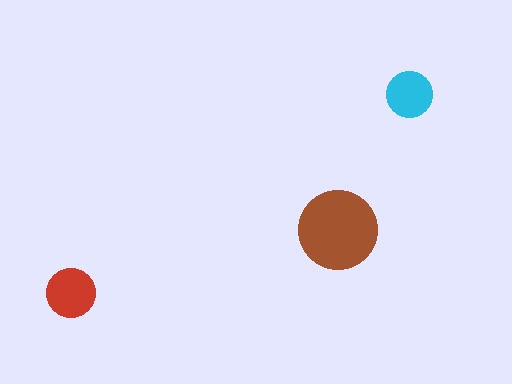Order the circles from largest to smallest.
the brown one, the red one, the cyan one.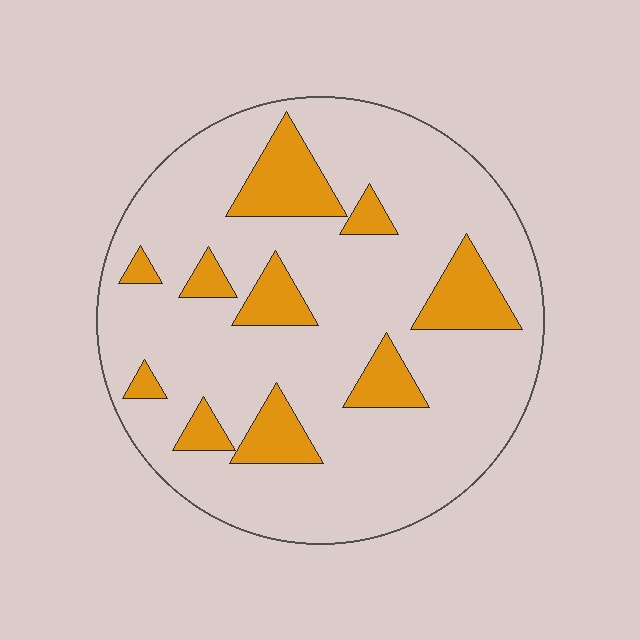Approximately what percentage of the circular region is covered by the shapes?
Approximately 20%.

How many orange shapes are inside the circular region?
10.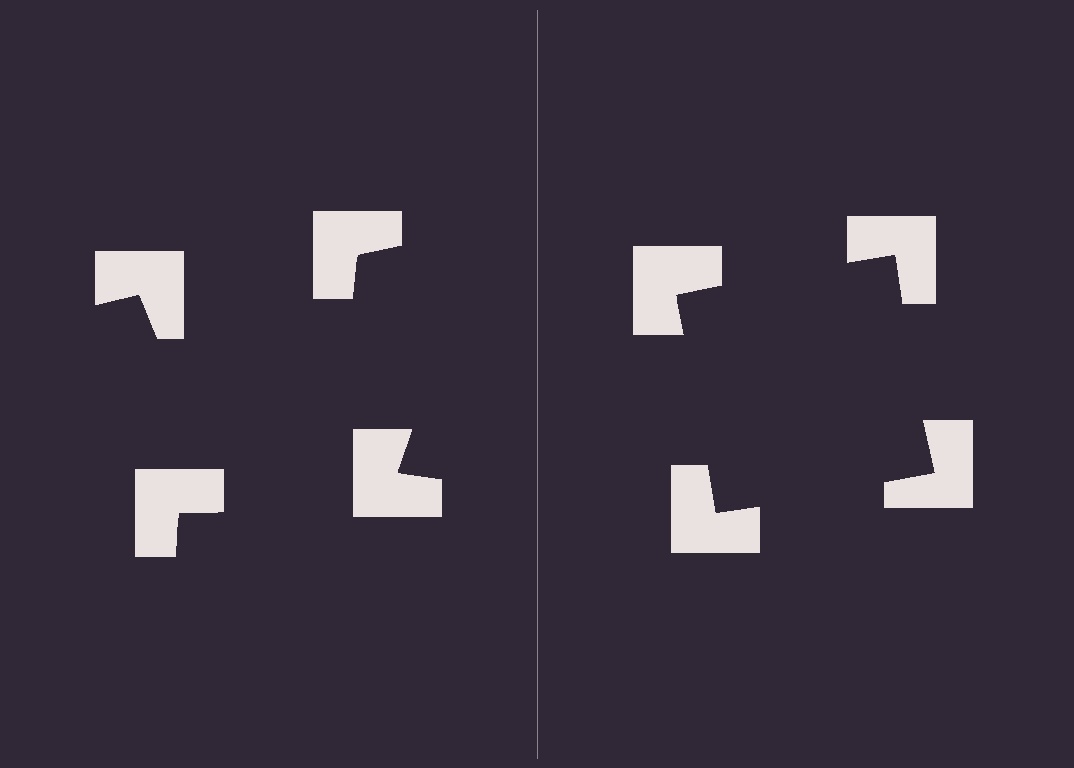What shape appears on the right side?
An illusory square.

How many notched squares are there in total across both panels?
8 — 4 on each side.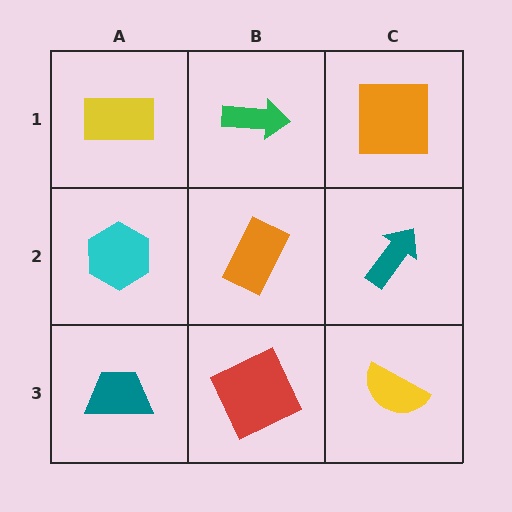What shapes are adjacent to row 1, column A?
A cyan hexagon (row 2, column A), a green arrow (row 1, column B).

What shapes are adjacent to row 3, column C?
A teal arrow (row 2, column C), a red square (row 3, column B).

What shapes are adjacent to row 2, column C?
An orange square (row 1, column C), a yellow semicircle (row 3, column C), an orange rectangle (row 2, column B).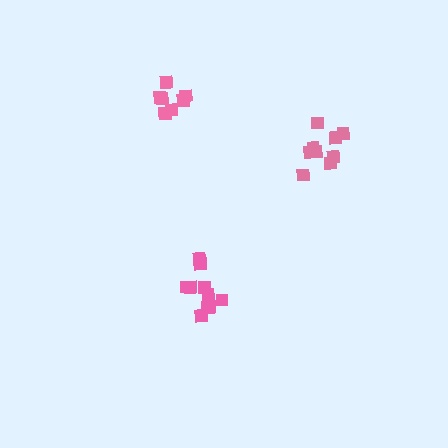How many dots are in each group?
Group 1: 10 dots, Group 2: 9 dots, Group 3: 7 dots (26 total).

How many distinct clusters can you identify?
There are 3 distinct clusters.